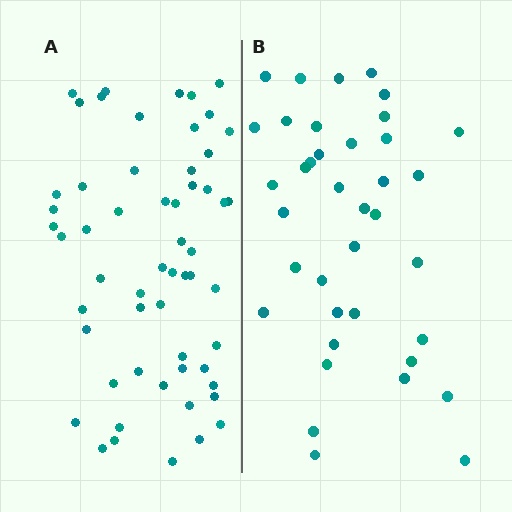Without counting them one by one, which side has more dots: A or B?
Region A (the left region) has more dots.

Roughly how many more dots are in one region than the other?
Region A has approximately 20 more dots than region B.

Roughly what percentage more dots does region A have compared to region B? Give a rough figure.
About 50% more.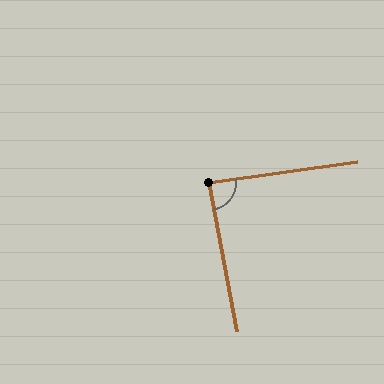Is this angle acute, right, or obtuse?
It is approximately a right angle.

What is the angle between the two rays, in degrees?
Approximately 87 degrees.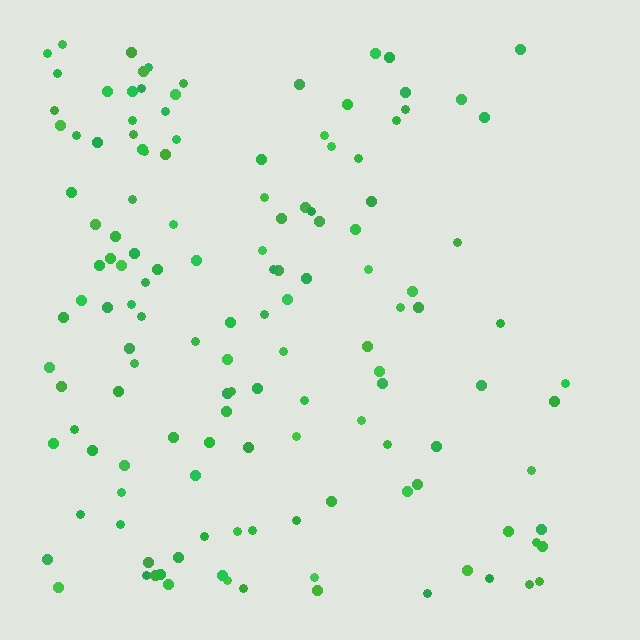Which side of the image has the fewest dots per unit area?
The right.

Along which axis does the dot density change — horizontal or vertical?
Horizontal.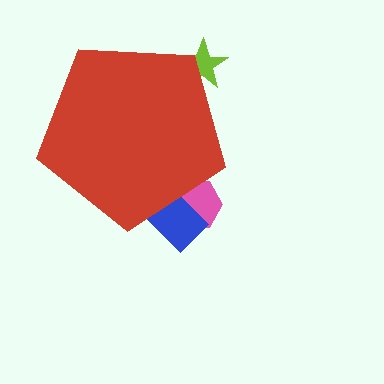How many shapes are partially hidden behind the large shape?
3 shapes are partially hidden.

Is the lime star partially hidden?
Yes, the lime star is partially hidden behind the red pentagon.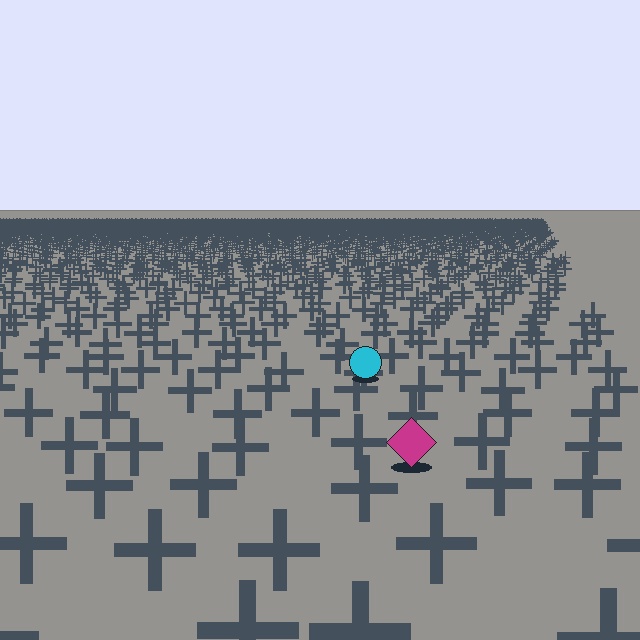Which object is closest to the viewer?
The magenta diamond is closest. The texture marks near it are larger and more spread out.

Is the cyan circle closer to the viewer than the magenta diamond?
No. The magenta diamond is closer — you can tell from the texture gradient: the ground texture is coarser near it.